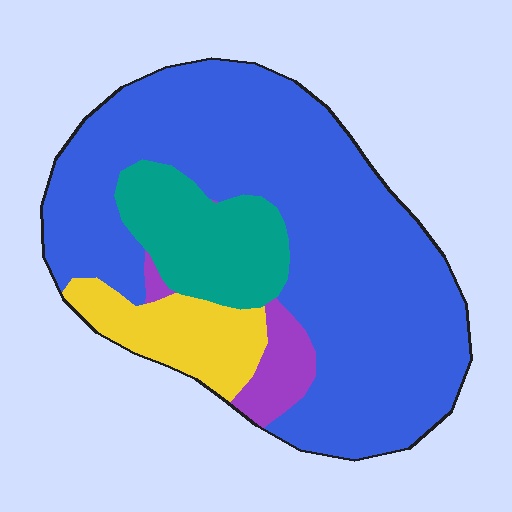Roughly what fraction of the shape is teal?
Teal takes up about one sixth (1/6) of the shape.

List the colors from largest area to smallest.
From largest to smallest: blue, teal, yellow, purple.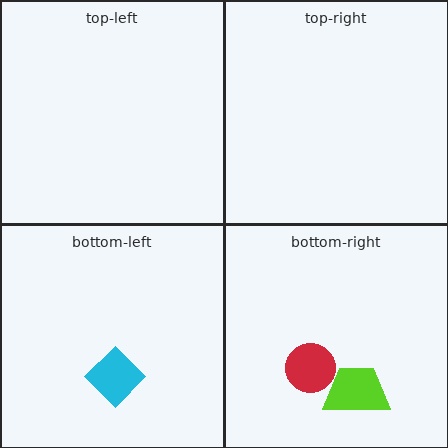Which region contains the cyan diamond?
The bottom-left region.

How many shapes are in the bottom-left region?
1.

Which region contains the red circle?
The bottom-right region.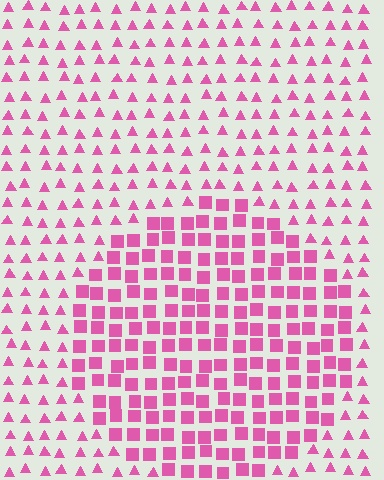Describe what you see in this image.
The image is filled with small pink elements arranged in a uniform grid. A circle-shaped region contains squares, while the surrounding area contains triangles. The boundary is defined purely by the change in element shape.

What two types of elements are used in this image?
The image uses squares inside the circle region and triangles outside it.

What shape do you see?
I see a circle.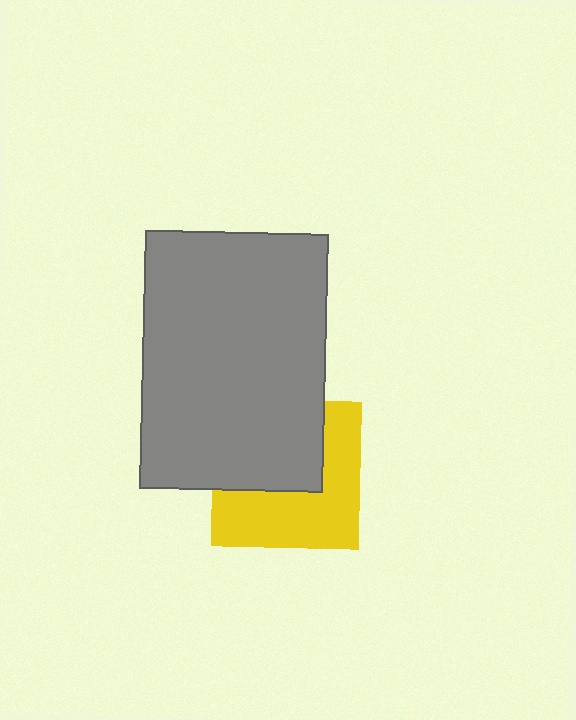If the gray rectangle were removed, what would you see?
You would see the complete yellow square.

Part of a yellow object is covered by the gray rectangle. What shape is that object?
It is a square.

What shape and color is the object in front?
The object in front is a gray rectangle.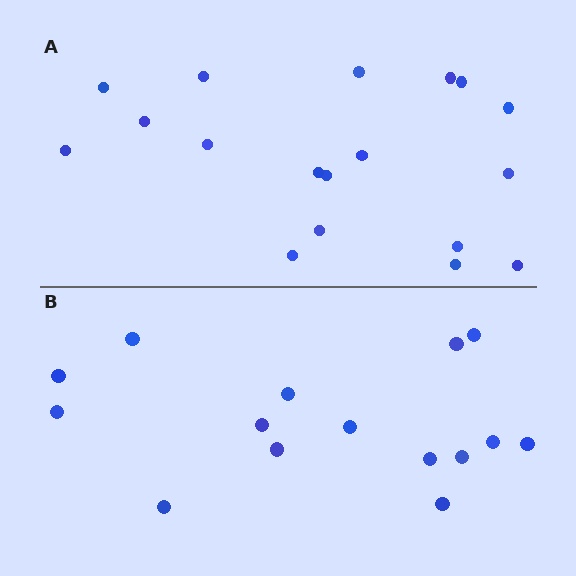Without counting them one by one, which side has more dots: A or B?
Region A (the top region) has more dots.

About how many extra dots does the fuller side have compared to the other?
Region A has just a few more — roughly 2 or 3 more dots than region B.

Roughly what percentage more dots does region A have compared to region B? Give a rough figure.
About 20% more.